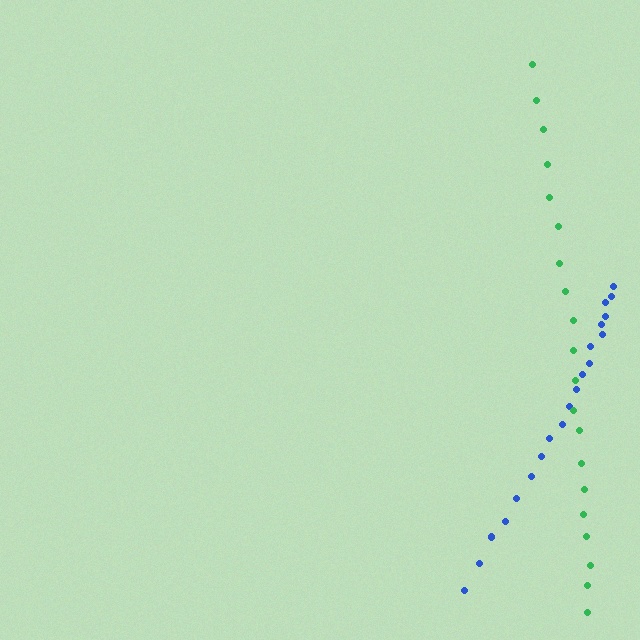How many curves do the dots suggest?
There are 2 distinct paths.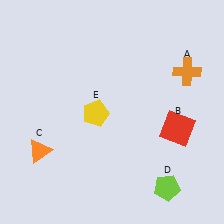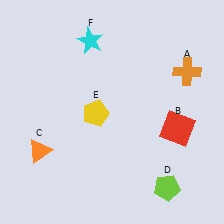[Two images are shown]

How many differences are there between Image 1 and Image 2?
There is 1 difference between the two images.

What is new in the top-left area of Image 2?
A cyan star (F) was added in the top-left area of Image 2.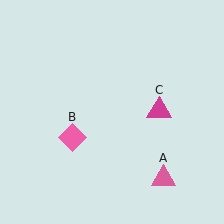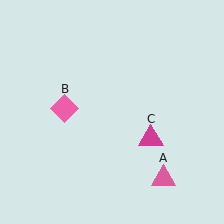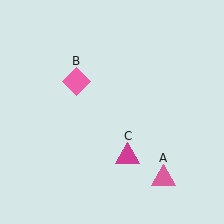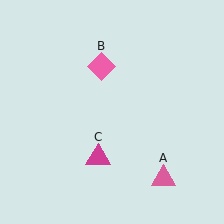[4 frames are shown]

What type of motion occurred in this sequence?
The pink diamond (object B), magenta triangle (object C) rotated clockwise around the center of the scene.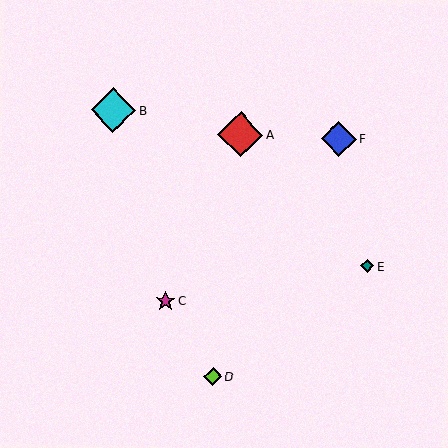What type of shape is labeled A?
Shape A is a red diamond.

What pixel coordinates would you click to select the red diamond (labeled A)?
Click at (240, 134) to select the red diamond A.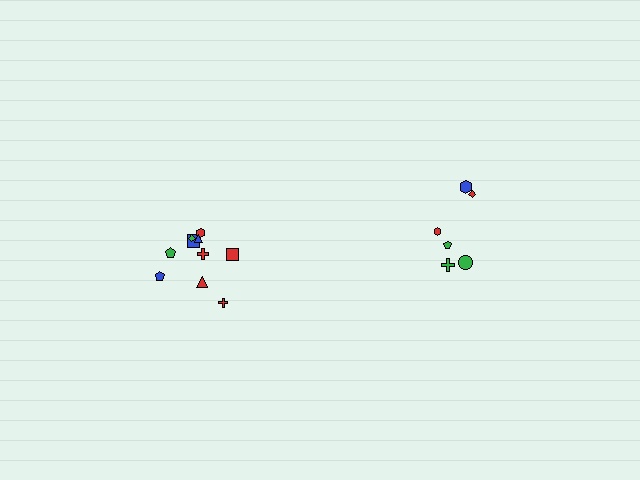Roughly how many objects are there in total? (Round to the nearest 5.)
Roughly 15 objects in total.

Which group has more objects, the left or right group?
The left group.